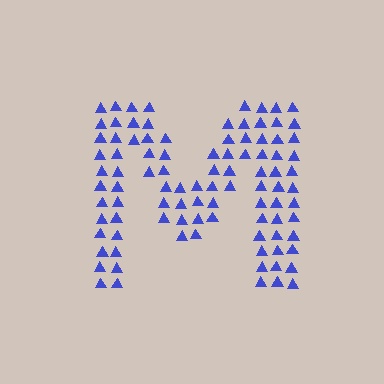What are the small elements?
The small elements are triangles.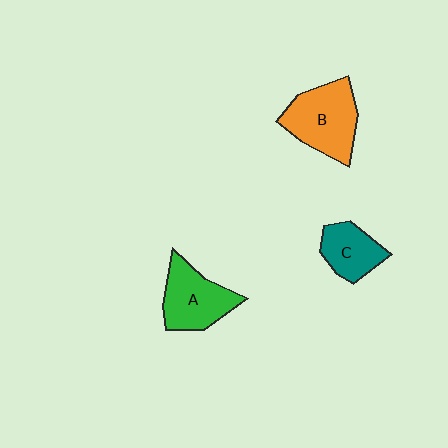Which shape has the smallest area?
Shape C (teal).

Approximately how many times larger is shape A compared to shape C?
Approximately 1.4 times.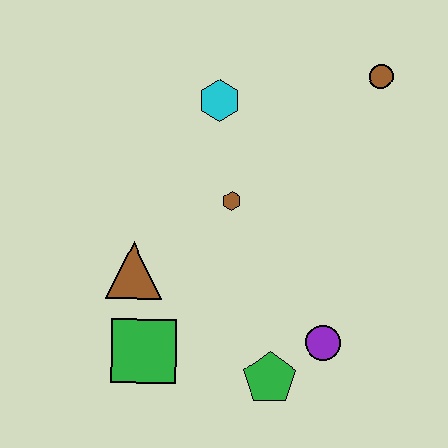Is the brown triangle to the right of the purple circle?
No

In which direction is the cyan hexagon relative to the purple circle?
The cyan hexagon is above the purple circle.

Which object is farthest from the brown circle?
The green square is farthest from the brown circle.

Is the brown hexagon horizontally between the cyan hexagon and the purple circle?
Yes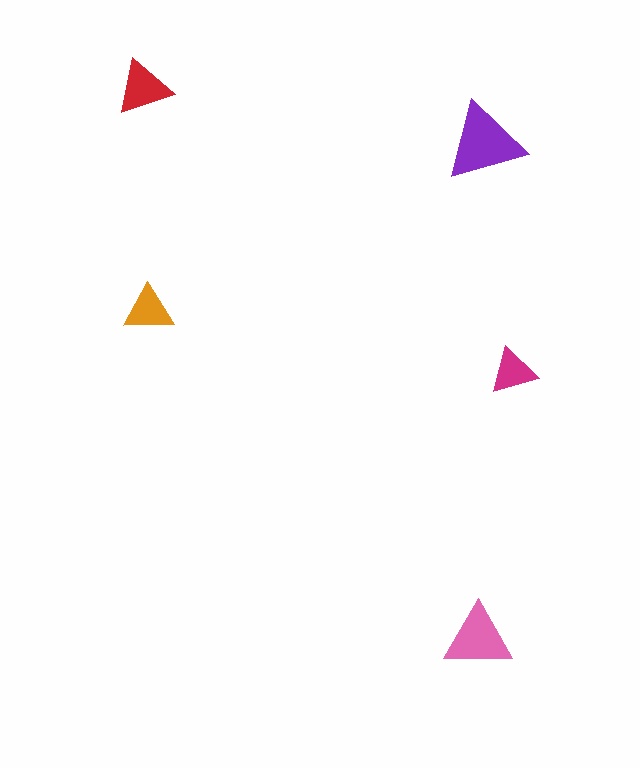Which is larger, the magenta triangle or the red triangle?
The red one.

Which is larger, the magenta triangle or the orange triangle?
The orange one.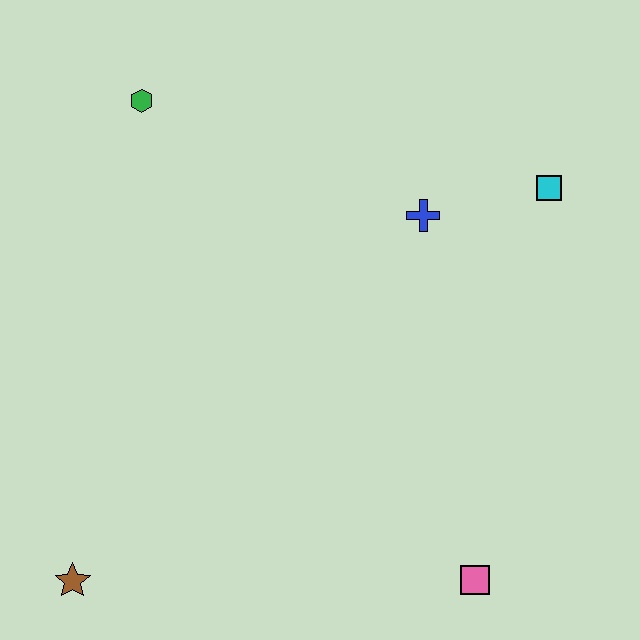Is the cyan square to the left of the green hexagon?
No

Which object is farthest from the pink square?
The green hexagon is farthest from the pink square.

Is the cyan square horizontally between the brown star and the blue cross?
No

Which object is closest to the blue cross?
The cyan square is closest to the blue cross.